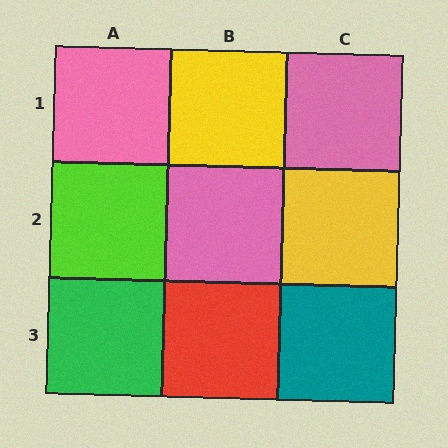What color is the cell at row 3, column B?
Red.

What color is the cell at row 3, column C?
Teal.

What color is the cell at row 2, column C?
Yellow.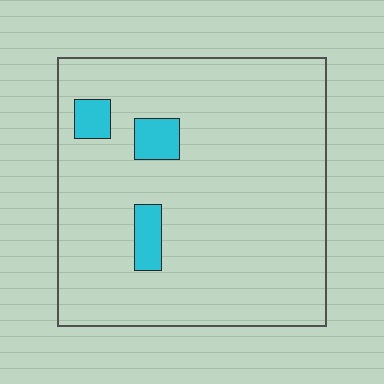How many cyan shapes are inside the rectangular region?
3.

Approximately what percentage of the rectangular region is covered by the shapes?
Approximately 5%.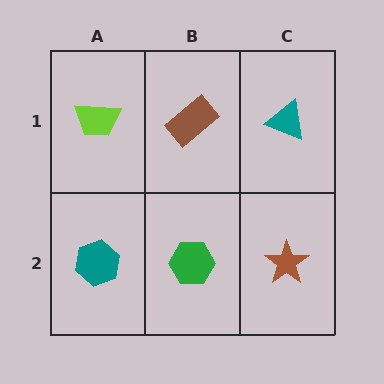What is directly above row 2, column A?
A lime trapezoid.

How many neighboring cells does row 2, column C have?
2.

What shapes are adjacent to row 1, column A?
A teal hexagon (row 2, column A), a brown rectangle (row 1, column B).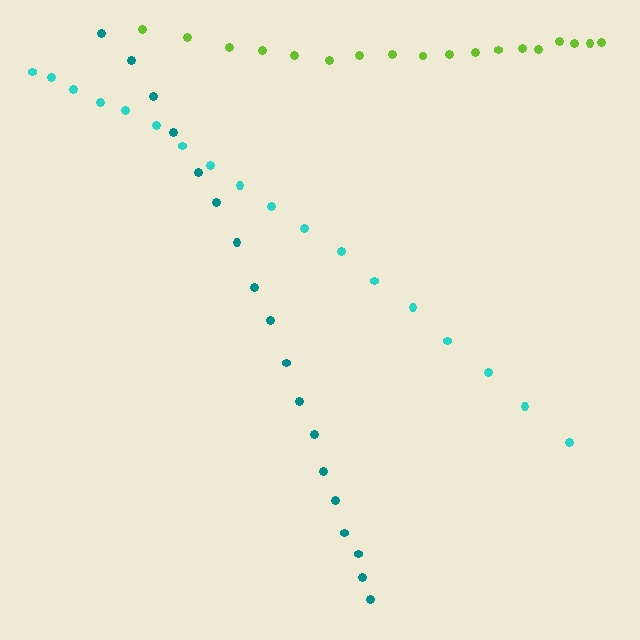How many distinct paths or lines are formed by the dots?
There are 3 distinct paths.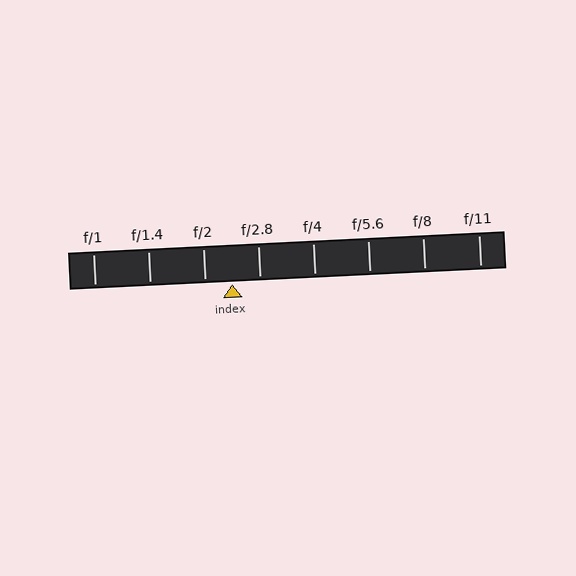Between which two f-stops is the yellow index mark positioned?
The index mark is between f/2 and f/2.8.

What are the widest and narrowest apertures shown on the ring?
The widest aperture shown is f/1 and the narrowest is f/11.